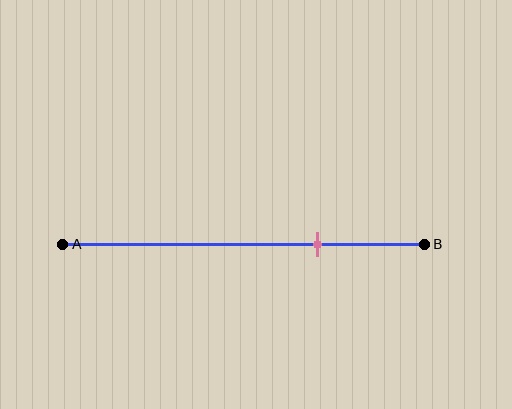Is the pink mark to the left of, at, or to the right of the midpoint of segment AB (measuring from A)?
The pink mark is to the right of the midpoint of segment AB.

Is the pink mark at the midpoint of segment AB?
No, the mark is at about 70% from A, not at the 50% midpoint.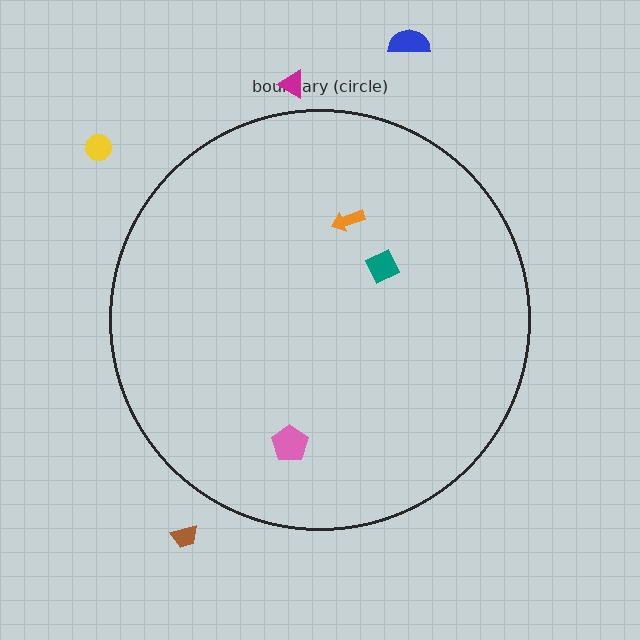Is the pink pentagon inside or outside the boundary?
Inside.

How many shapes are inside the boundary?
3 inside, 4 outside.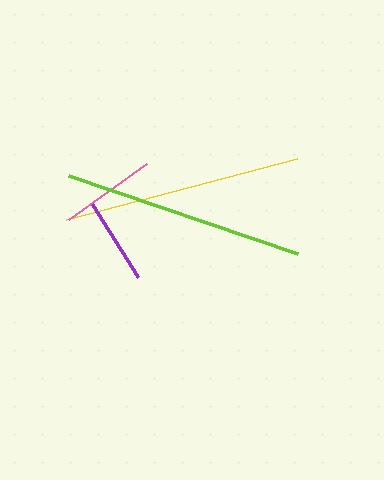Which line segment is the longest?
The lime line is the longest at approximately 242 pixels.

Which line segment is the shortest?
The purple line is the shortest at approximately 86 pixels.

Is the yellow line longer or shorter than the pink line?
The yellow line is longer than the pink line.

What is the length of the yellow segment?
The yellow segment is approximately 238 pixels long.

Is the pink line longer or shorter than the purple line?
The pink line is longer than the purple line.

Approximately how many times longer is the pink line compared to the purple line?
The pink line is approximately 1.1 times the length of the purple line.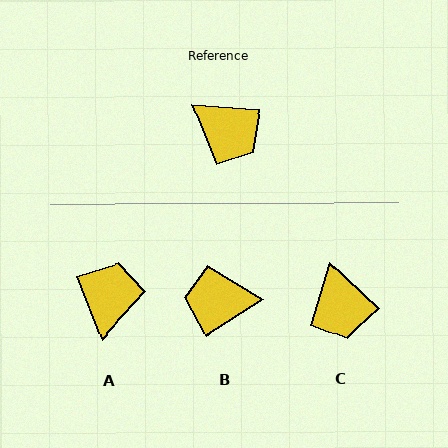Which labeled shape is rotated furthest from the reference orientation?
B, about 143 degrees away.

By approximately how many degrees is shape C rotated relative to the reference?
Approximately 39 degrees clockwise.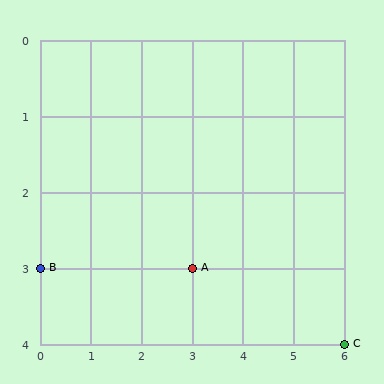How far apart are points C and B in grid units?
Points C and B are 6 columns and 1 row apart (about 6.1 grid units diagonally).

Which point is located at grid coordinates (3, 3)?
Point A is at (3, 3).